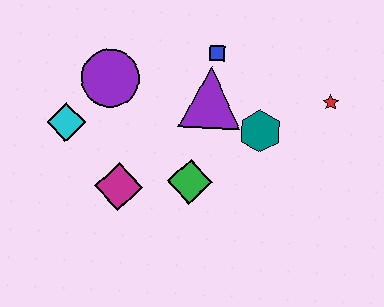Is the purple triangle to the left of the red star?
Yes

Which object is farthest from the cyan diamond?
The red star is farthest from the cyan diamond.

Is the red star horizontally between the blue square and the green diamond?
No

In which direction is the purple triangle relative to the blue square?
The purple triangle is below the blue square.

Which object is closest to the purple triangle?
The blue square is closest to the purple triangle.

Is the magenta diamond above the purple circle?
No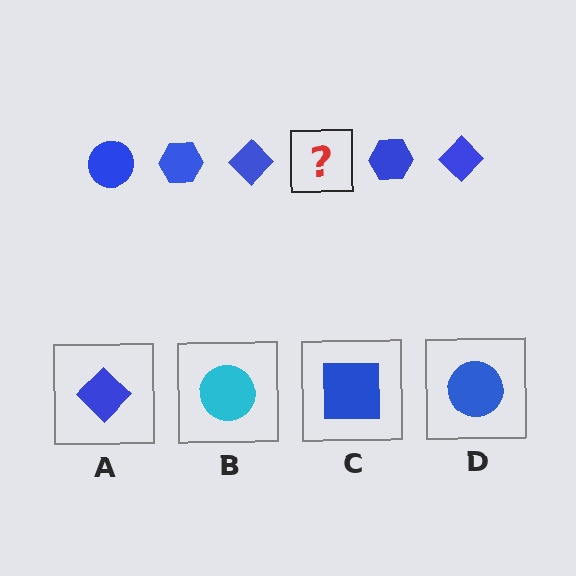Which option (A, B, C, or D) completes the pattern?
D.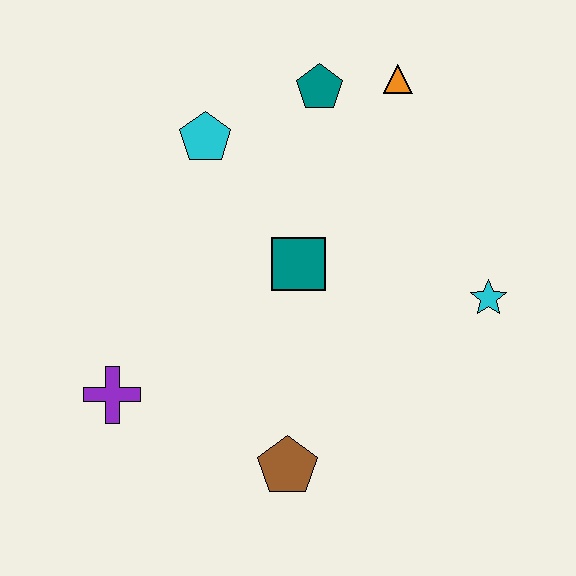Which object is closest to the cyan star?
The teal square is closest to the cyan star.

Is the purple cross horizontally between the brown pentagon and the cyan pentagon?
No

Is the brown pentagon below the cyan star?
Yes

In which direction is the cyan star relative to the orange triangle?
The cyan star is below the orange triangle.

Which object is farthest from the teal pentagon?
The brown pentagon is farthest from the teal pentagon.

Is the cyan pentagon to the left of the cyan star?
Yes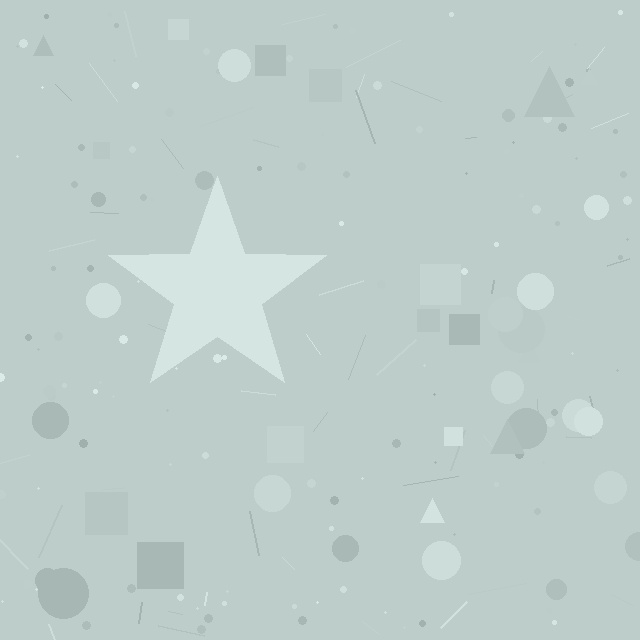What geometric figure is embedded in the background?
A star is embedded in the background.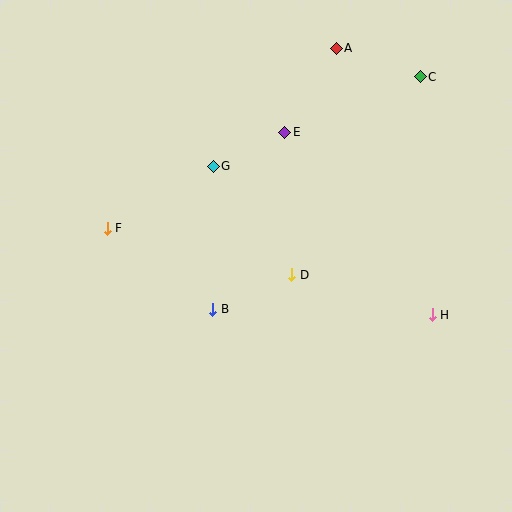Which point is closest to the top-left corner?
Point F is closest to the top-left corner.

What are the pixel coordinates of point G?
Point G is at (213, 166).